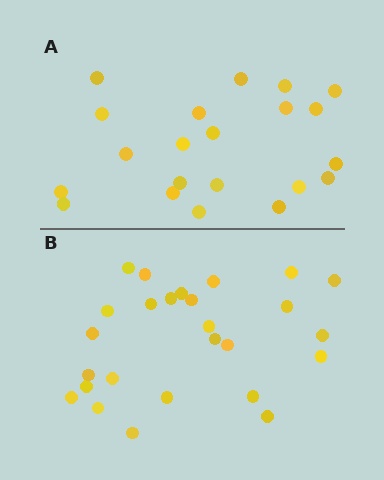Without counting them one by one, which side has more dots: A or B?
Region B (the bottom region) has more dots.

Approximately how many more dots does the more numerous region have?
Region B has about 5 more dots than region A.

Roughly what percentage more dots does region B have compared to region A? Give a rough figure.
About 25% more.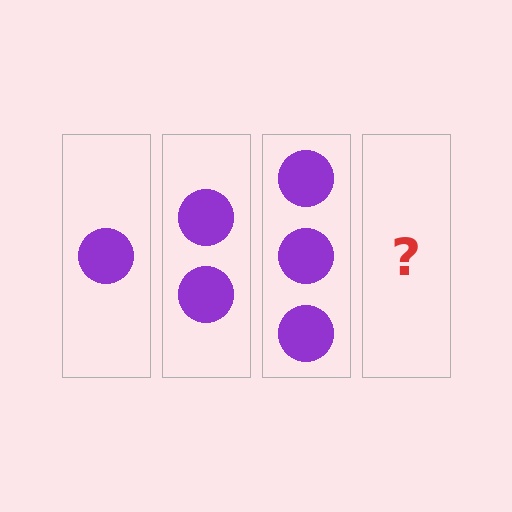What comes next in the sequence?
The next element should be 4 circles.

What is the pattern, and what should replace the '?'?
The pattern is that each step adds one more circle. The '?' should be 4 circles.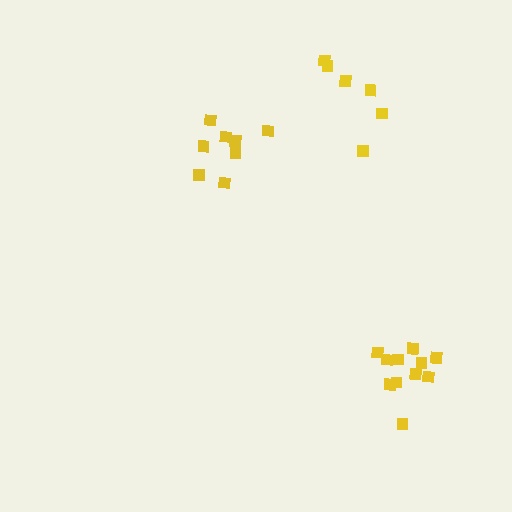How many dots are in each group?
Group 1: 6 dots, Group 2: 11 dots, Group 3: 8 dots (25 total).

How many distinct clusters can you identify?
There are 3 distinct clusters.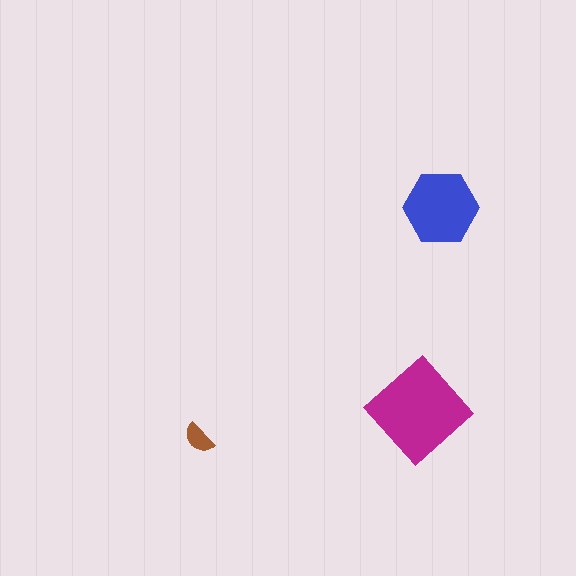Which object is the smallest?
The brown semicircle.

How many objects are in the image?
There are 3 objects in the image.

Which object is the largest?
The magenta diamond.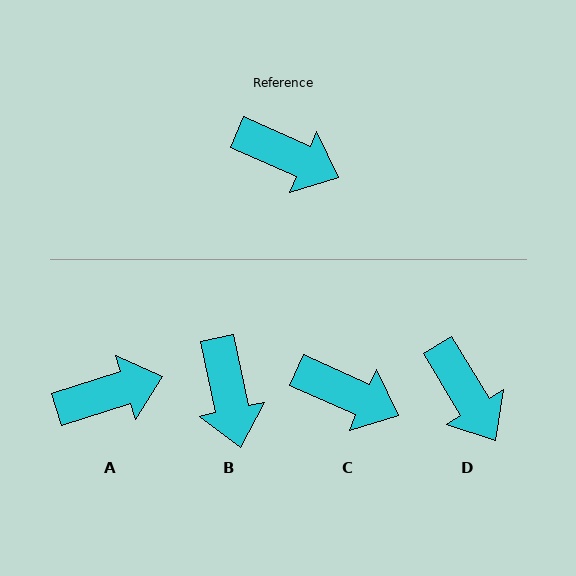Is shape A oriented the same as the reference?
No, it is off by about 41 degrees.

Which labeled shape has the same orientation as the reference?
C.